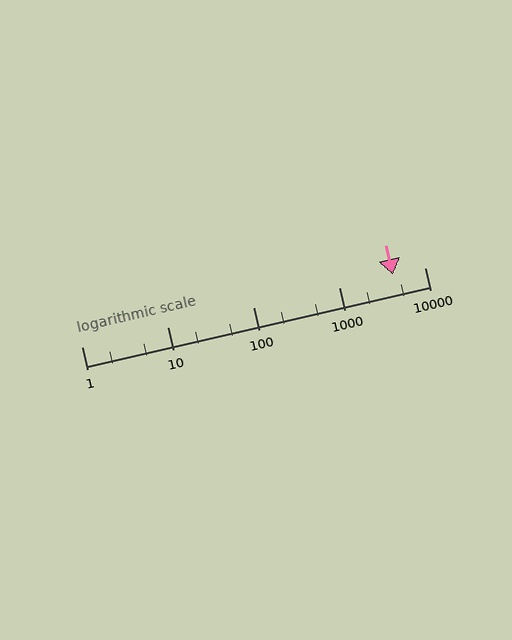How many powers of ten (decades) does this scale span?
The scale spans 4 decades, from 1 to 10000.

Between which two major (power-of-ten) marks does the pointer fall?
The pointer is between 1000 and 10000.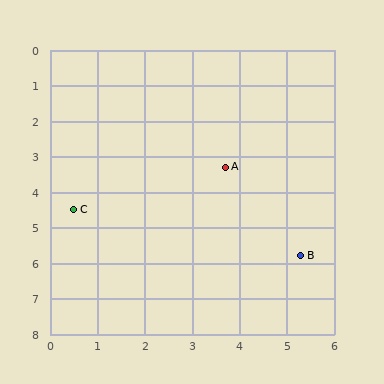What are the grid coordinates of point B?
Point B is at approximately (5.3, 5.8).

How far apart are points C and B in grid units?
Points C and B are about 5.0 grid units apart.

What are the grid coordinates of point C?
Point C is at approximately (0.5, 4.5).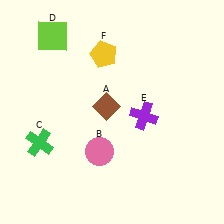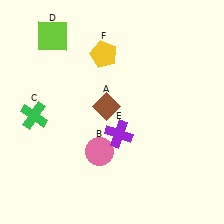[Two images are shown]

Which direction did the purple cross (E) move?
The purple cross (E) moved left.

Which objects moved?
The objects that moved are: the green cross (C), the purple cross (E).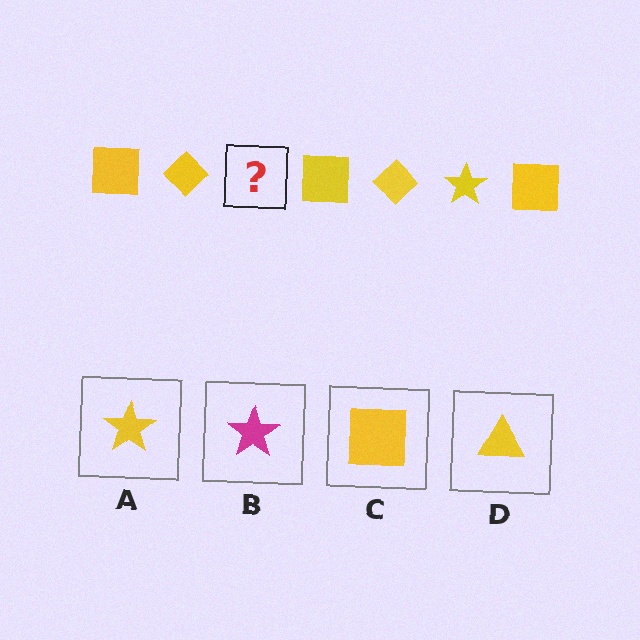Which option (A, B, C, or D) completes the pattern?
A.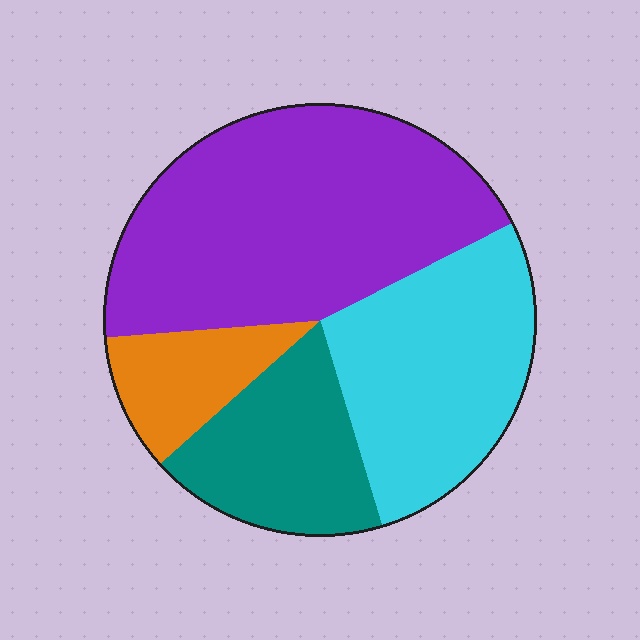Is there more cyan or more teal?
Cyan.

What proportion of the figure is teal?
Teal covers 18% of the figure.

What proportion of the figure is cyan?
Cyan takes up about one quarter (1/4) of the figure.